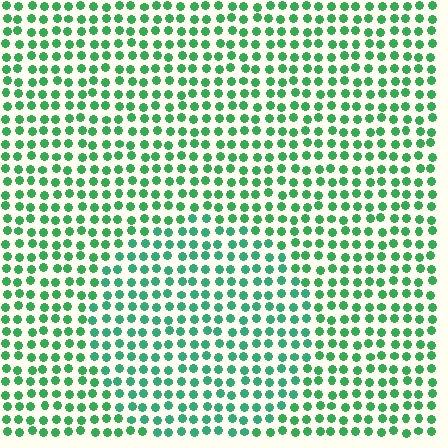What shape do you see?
I see a circle.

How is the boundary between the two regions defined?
The boundary is defined purely by a slight shift in hue (about 20 degrees). Spacing, size, and orientation are identical on both sides.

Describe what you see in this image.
The image is filled with small green elements in a uniform arrangement. A circle-shaped region is visible where the elements are tinted to a slightly different hue, forming a subtle color boundary.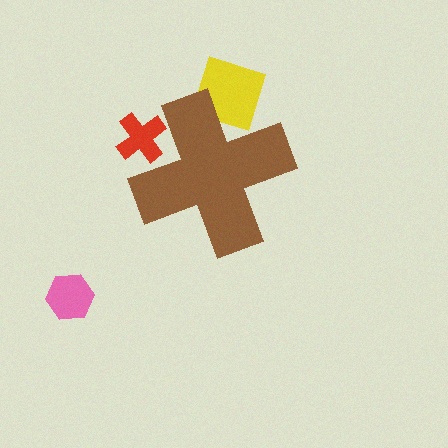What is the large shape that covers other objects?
A brown cross.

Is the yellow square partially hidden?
Yes, the yellow square is partially hidden behind the brown cross.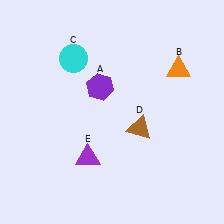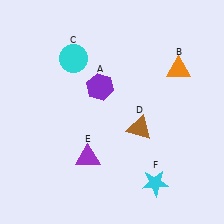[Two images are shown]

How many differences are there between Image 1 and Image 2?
There is 1 difference between the two images.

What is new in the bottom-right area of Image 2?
A cyan star (F) was added in the bottom-right area of Image 2.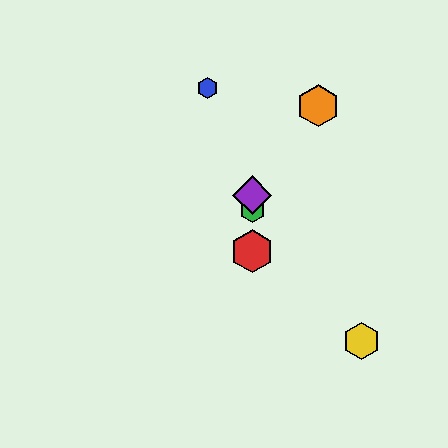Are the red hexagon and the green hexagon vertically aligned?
Yes, both are at x≈252.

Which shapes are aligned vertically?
The red hexagon, the green hexagon, the purple diamond are aligned vertically.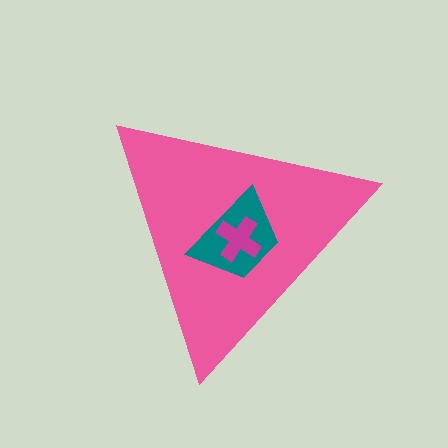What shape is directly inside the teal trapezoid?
The magenta cross.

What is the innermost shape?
The magenta cross.